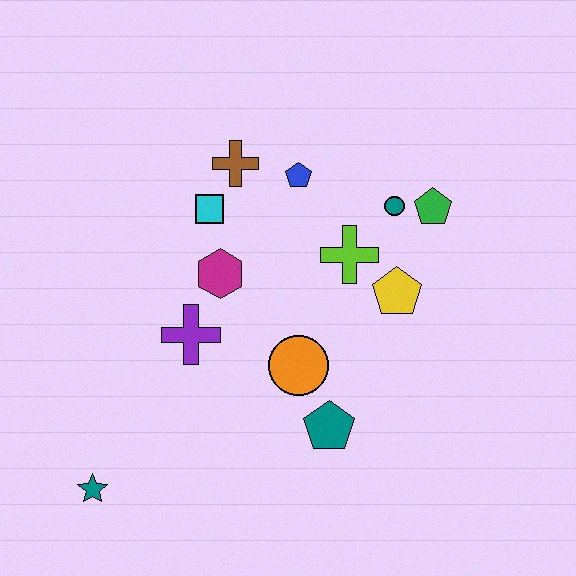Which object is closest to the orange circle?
The teal pentagon is closest to the orange circle.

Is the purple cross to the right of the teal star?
Yes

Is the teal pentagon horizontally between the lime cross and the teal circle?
No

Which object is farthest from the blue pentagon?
The teal star is farthest from the blue pentagon.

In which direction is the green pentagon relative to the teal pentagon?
The green pentagon is above the teal pentagon.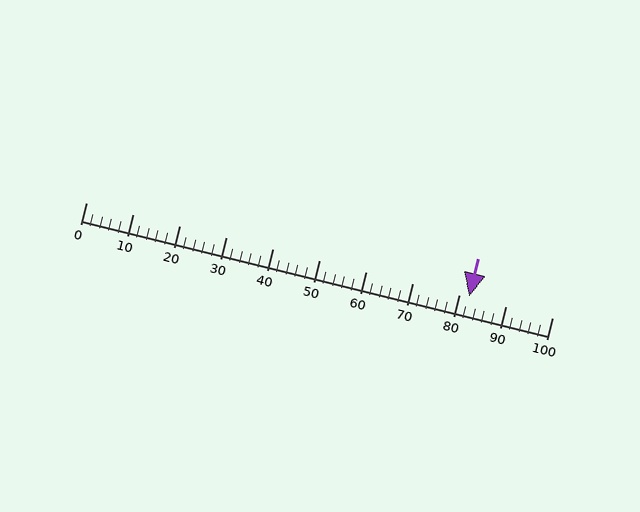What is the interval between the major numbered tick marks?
The major tick marks are spaced 10 units apart.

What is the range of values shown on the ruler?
The ruler shows values from 0 to 100.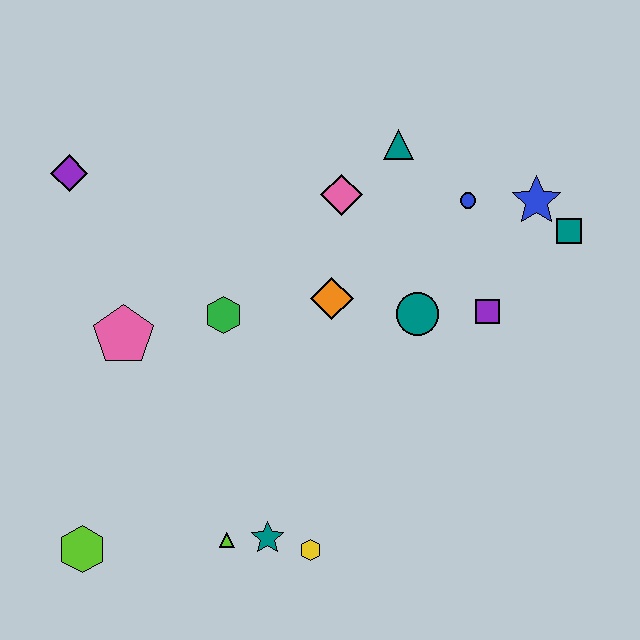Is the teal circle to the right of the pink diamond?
Yes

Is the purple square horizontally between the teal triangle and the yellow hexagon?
No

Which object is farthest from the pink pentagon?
The teal square is farthest from the pink pentagon.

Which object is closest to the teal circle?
The purple square is closest to the teal circle.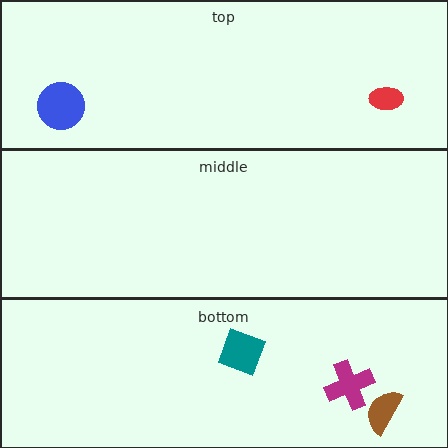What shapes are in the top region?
The red ellipse, the blue circle.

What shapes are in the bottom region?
The teal diamond, the brown semicircle, the magenta cross.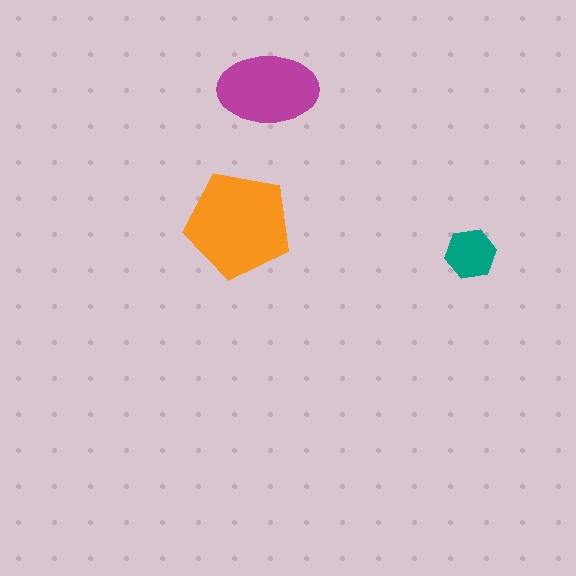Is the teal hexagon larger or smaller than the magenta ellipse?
Smaller.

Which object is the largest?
The orange pentagon.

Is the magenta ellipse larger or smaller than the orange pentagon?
Smaller.